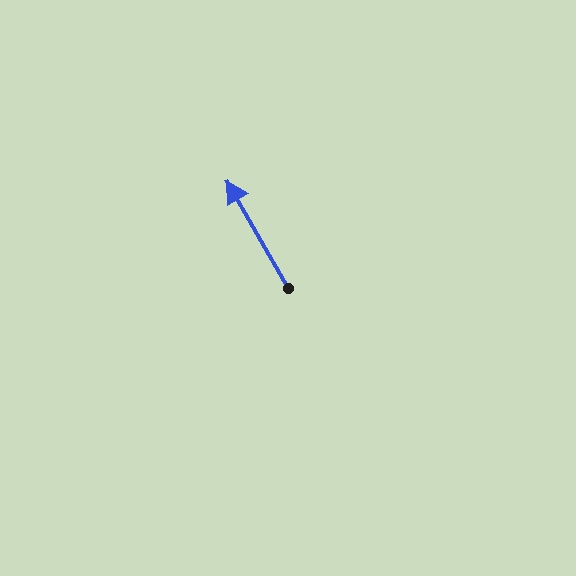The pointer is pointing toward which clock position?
Roughly 11 o'clock.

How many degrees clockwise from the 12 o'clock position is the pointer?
Approximately 330 degrees.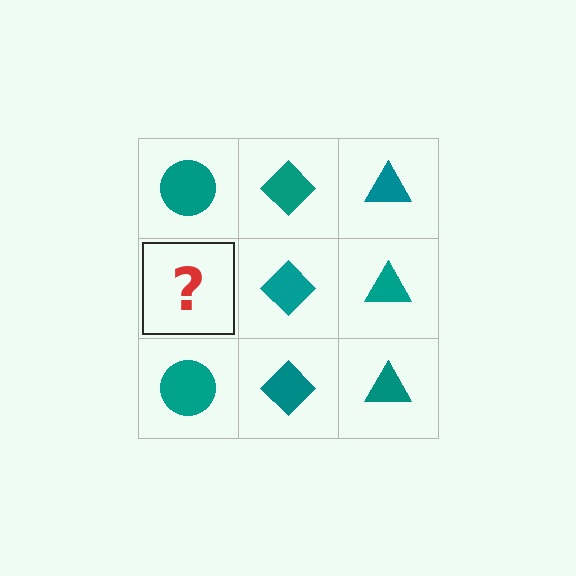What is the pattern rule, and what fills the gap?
The rule is that each column has a consistent shape. The gap should be filled with a teal circle.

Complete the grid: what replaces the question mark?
The question mark should be replaced with a teal circle.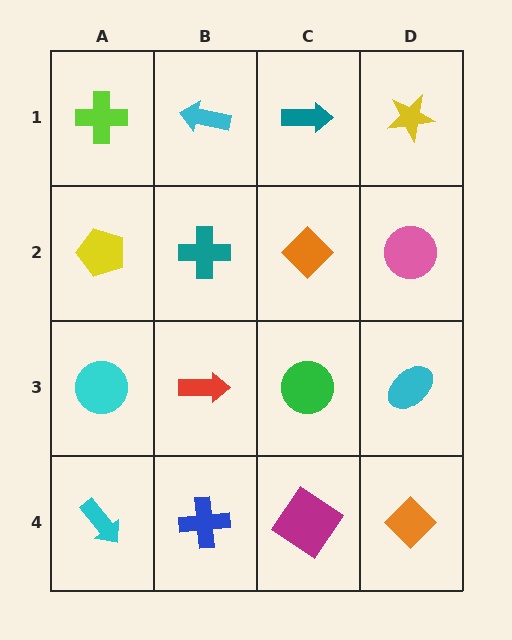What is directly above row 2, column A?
A lime cross.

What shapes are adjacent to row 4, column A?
A cyan circle (row 3, column A), a blue cross (row 4, column B).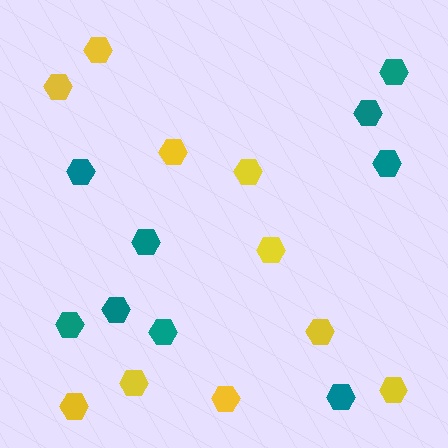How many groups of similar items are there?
There are 2 groups: one group of yellow hexagons (10) and one group of teal hexagons (9).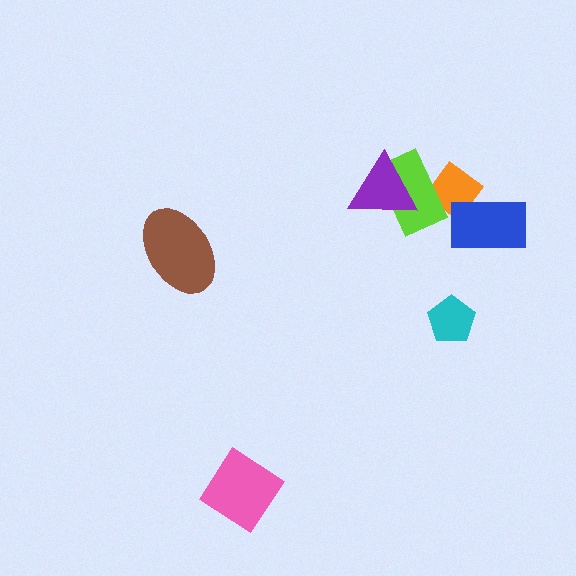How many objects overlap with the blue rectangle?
1 object overlaps with the blue rectangle.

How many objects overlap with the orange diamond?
2 objects overlap with the orange diamond.